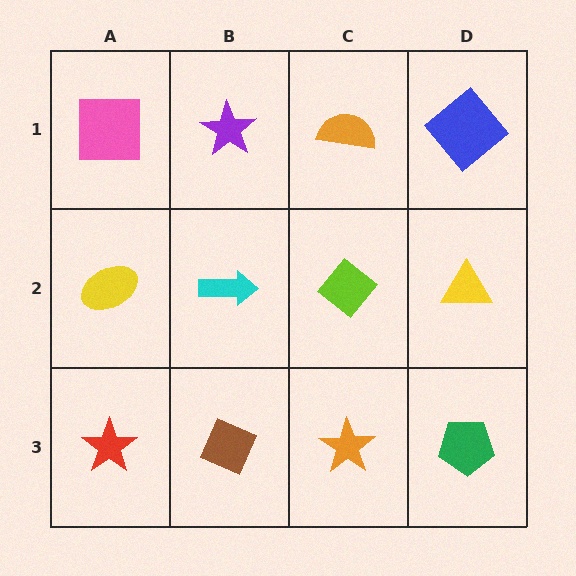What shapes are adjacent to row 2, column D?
A blue diamond (row 1, column D), a green pentagon (row 3, column D), a lime diamond (row 2, column C).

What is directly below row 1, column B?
A cyan arrow.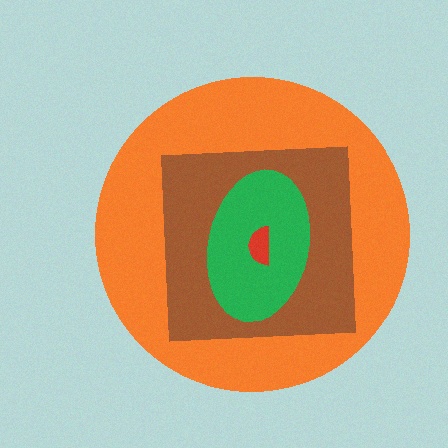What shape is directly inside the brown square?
The green ellipse.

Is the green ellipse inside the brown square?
Yes.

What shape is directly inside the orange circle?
The brown square.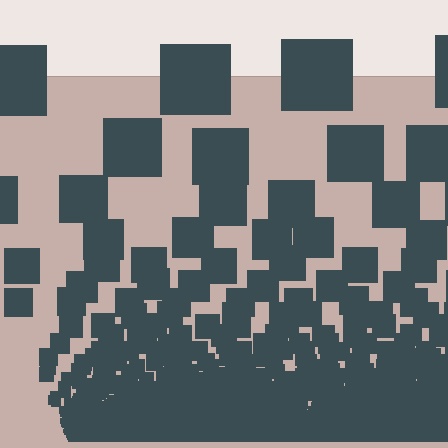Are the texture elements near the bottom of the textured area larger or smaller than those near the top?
Smaller. The gradient is inverted — elements near the bottom are smaller and denser.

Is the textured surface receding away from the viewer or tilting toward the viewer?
The surface appears to tilt toward the viewer. Texture elements get larger and sparser toward the top.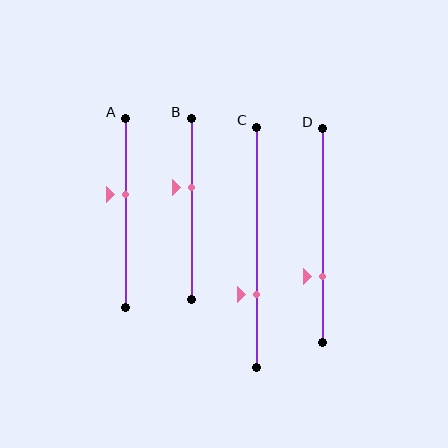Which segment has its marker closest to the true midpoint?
Segment A has its marker closest to the true midpoint.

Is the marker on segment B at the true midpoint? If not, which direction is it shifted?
No, the marker on segment B is shifted upward by about 12% of the segment length.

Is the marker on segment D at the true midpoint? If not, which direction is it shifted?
No, the marker on segment D is shifted downward by about 19% of the segment length.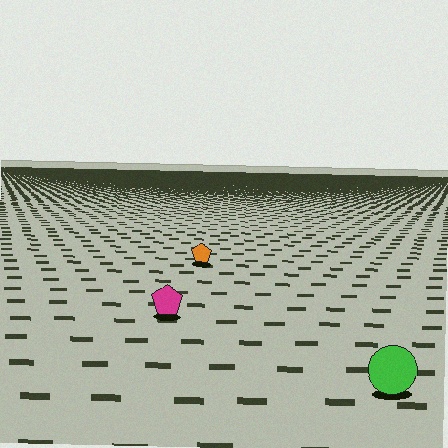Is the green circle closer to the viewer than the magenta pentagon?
Yes. The green circle is closer — you can tell from the texture gradient: the ground texture is coarser near it.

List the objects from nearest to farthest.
From nearest to farthest: the green circle, the magenta pentagon, the orange pentagon.